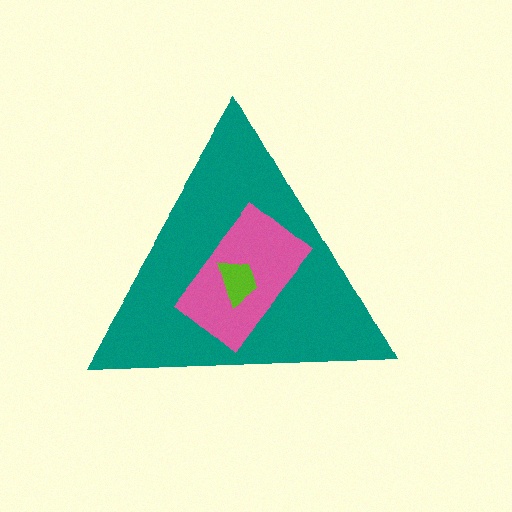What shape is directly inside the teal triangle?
The pink rectangle.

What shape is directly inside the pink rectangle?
The lime trapezoid.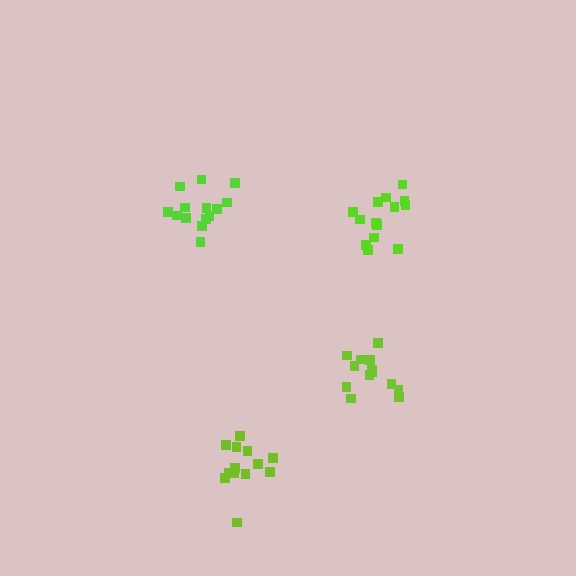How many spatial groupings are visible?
There are 4 spatial groupings.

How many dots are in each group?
Group 1: 14 dots, Group 2: 14 dots, Group 3: 13 dots, Group 4: 13 dots (54 total).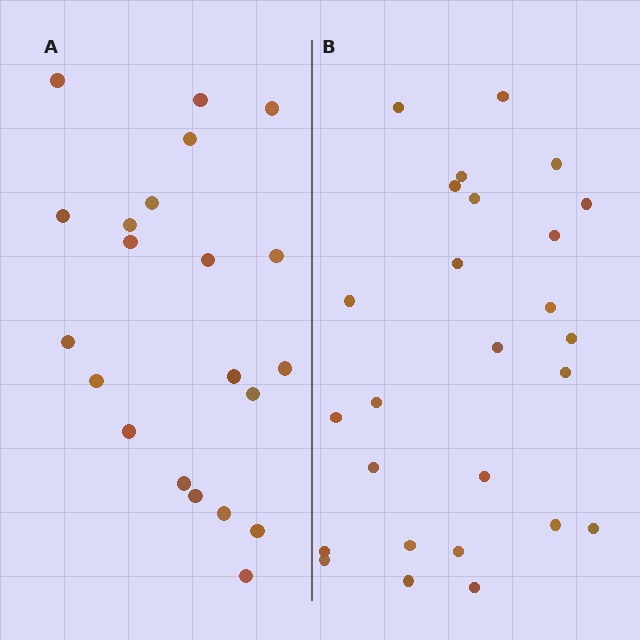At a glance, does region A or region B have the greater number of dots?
Region B (the right region) has more dots.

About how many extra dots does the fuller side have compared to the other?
Region B has about 5 more dots than region A.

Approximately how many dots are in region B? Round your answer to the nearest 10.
About 30 dots. (The exact count is 26, which rounds to 30.)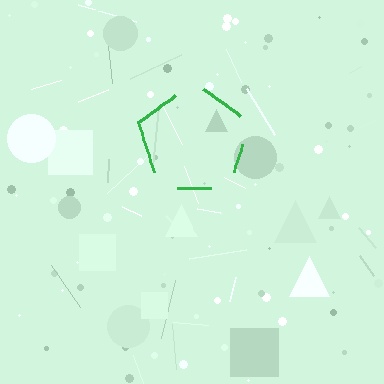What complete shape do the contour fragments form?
The contour fragments form a pentagon.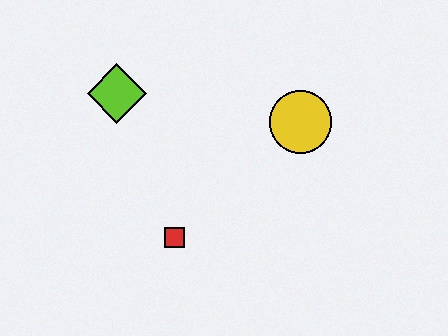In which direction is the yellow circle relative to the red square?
The yellow circle is to the right of the red square.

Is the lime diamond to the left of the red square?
Yes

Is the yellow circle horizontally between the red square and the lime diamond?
No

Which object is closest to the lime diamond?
The red square is closest to the lime diamond.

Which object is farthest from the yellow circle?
The lime diamond is farthest from the yellow circle.